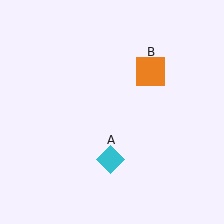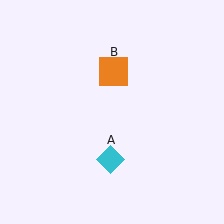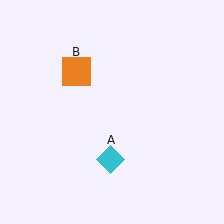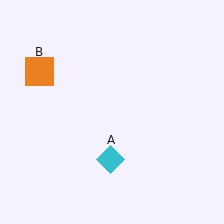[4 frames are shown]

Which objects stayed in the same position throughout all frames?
Cyan diamond (object A) remained stationary.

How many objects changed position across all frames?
1 object changed position: orange square (object B).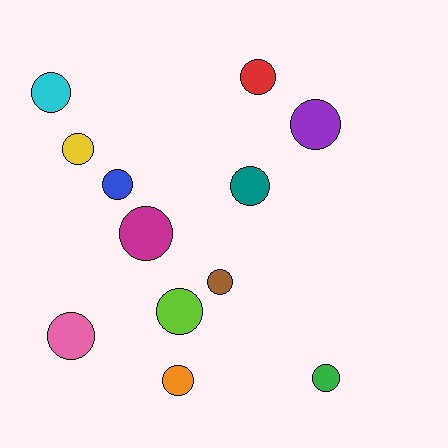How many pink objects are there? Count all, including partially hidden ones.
There is 1 pink object.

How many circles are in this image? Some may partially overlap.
There are 12 circles.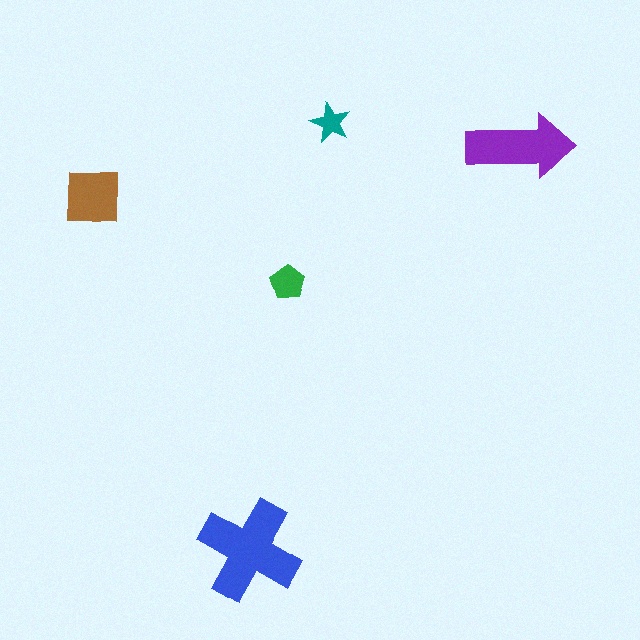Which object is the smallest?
The teal star.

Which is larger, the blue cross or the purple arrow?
The blue cross.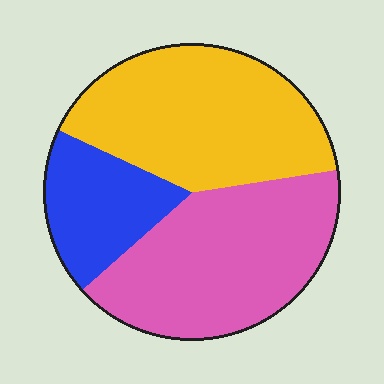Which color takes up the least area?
Blue, at roughly 20%.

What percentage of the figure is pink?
Pink covers around 40% of the figure.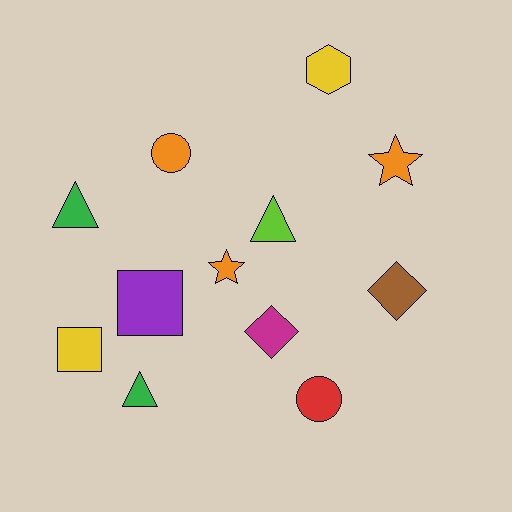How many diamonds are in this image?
There are 2 diamonds.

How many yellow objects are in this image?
There are 2 yellow objects.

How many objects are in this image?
There are 12 objects.